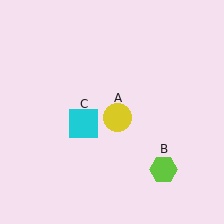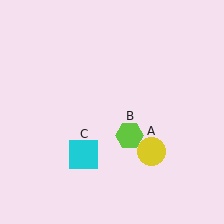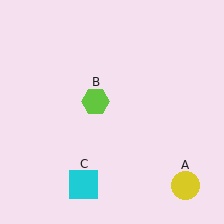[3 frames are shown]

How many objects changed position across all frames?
3 objects changed position: yellow circle (object A), lime hexagon (object B), cyan square (object C).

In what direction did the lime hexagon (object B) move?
The lime hexagon (object B) moved up and to the left.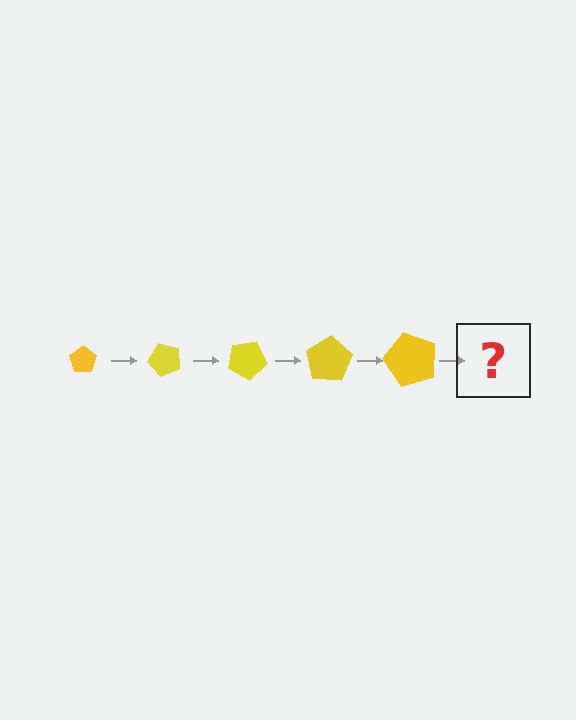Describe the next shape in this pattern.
It should be a pentagon, larger than the previous one and rotated 250 degrees from the start.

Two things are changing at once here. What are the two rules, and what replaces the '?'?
The two rules are that the pentagon grows larger each step and it rotates 50 degrees each step. The '?' should be a pentagon, larger than the previous one and rotated 250 degrees from the start.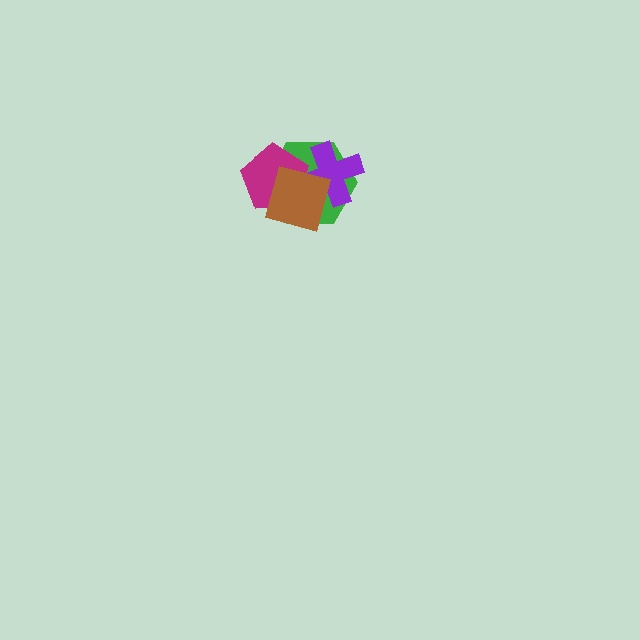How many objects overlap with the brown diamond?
3 objects overlap with the brown diamond.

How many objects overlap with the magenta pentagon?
3 objects overlap with the magenta pentagon.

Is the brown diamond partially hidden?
No, no other shape covers it.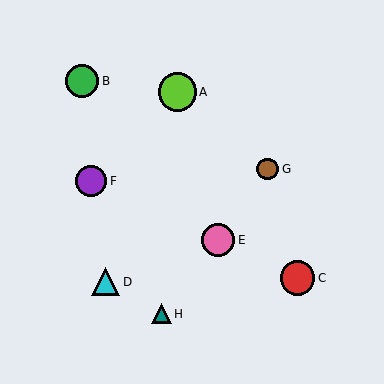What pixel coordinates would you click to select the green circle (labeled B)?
Click at (82, 81) to select the green circle B.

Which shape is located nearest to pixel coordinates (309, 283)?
The red circle (labeled C) at (297, 278) is nearest to that location.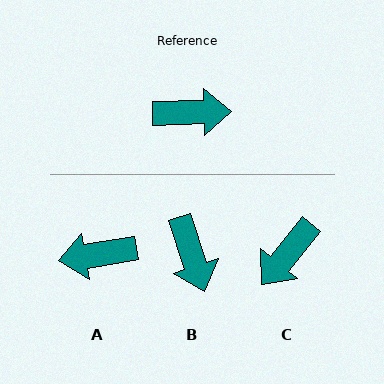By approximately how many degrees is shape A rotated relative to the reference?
Approximately 173 degrees clockwise.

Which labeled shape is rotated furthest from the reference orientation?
A, about 173 degrees away.